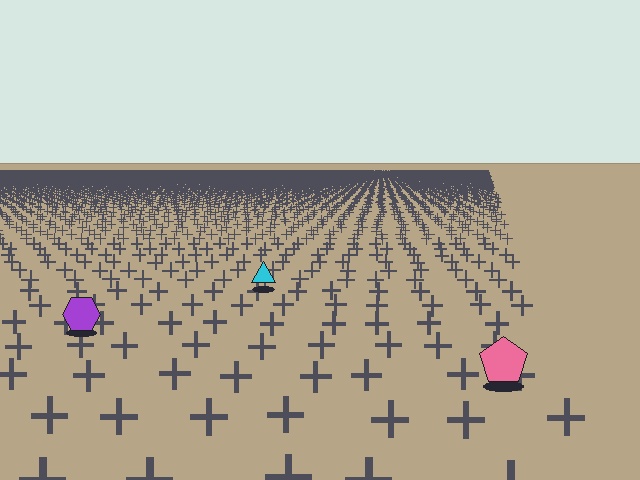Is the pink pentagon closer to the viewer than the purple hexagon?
Yes. The pink pentagon is closer — you can tell from the texture gradient: the ground texture is coarser near it.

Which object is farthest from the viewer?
The cyan triangle is farthest from the viewer. It appears smaller and the ground texture around it is denser.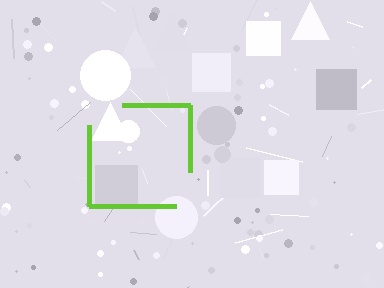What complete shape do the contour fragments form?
The contour fragments form a square.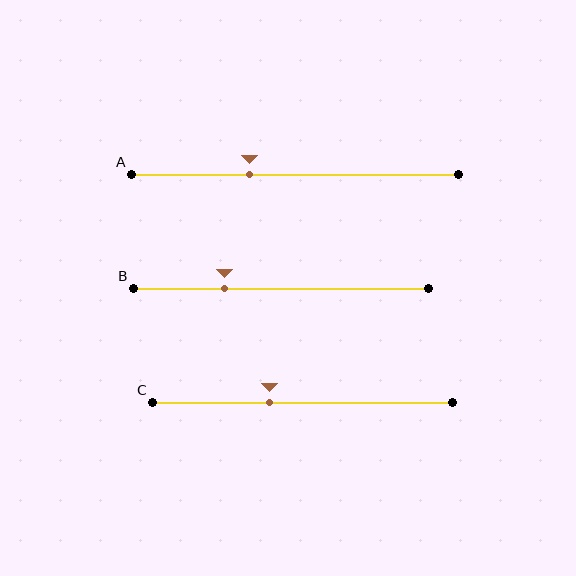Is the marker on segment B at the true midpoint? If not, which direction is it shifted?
No, the marker on segment B is shifted to the left by about 19% of the segment length.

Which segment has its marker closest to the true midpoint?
Segment C has its marker closest to the true midpoint.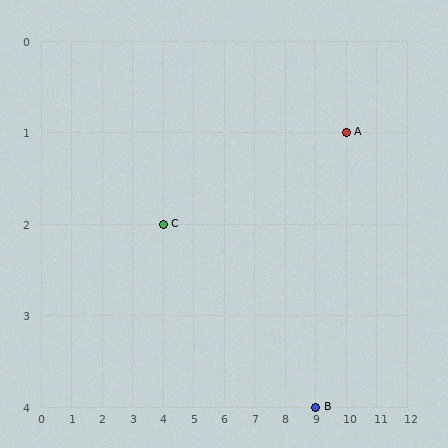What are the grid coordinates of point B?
Point B is at grid coordinates (9, 4).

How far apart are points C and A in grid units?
Points C and A are 6 columns and 1 row apart (about 6.1 grid units diagonally).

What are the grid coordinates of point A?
Point A is at grid coordinates (10, 1).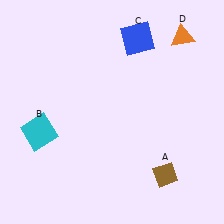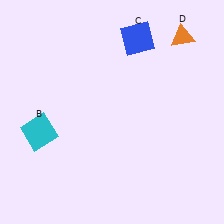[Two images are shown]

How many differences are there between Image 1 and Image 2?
There is 1 difference between the two images.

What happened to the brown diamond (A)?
The brown diamond (A) was removed in Image 2. It was in the bottom-right area of Image 1.